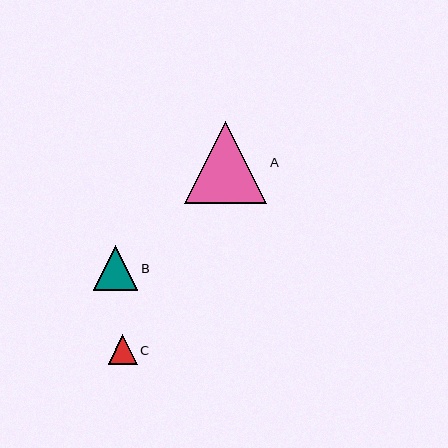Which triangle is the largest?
Triangle A is the largest with a size of approximately 82 pixels.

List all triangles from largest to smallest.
From largest to smallest: A, B, C.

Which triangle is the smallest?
Triangle C is the smallest with a size of approximately 29 pixels.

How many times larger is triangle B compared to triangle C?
Triangle B is approximately 1.5 times the size of triangle C.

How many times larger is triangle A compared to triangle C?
Triangle A is approximately 2.8 times the size of triangle C.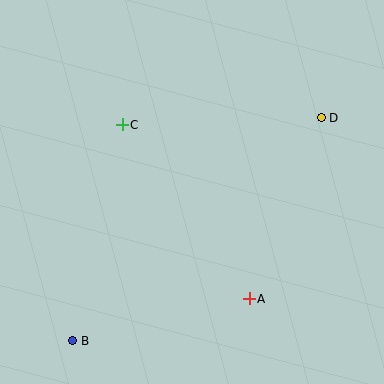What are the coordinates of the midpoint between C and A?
The midpoint between C and A is at (186, 212).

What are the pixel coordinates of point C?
Point C is at (122, 125).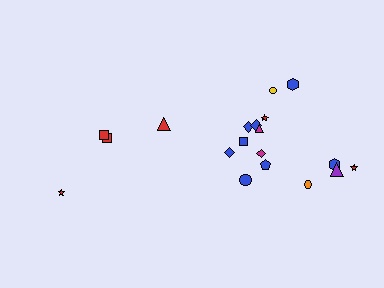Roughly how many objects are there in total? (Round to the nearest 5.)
Roughly 20 objects in total.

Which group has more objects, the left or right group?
The right group.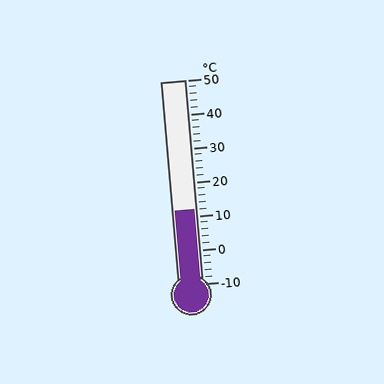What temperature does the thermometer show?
The thermometer shows approximately 12°C.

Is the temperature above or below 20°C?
The temperature is below 20°C.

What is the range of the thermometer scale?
The thermometer scale ranges from -10°C to 50°C.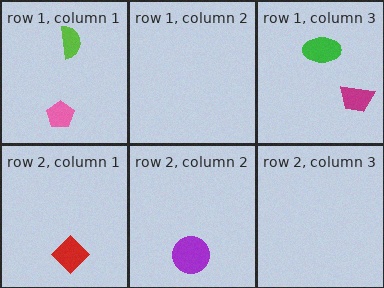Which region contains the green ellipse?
The row 1, column 3 region.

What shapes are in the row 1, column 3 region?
The magenta trapezoid, the green ellipse.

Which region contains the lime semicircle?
The row 1, column 1 region.